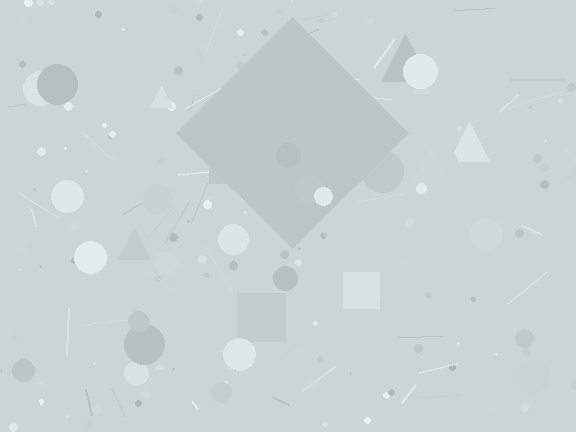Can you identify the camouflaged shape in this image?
The camouflaged shape is a diamond.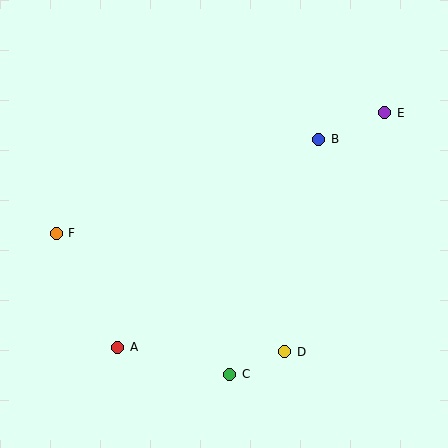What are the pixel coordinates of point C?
Point C is at (230, 374).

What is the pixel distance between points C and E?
The distance between C and E is 304 pixels.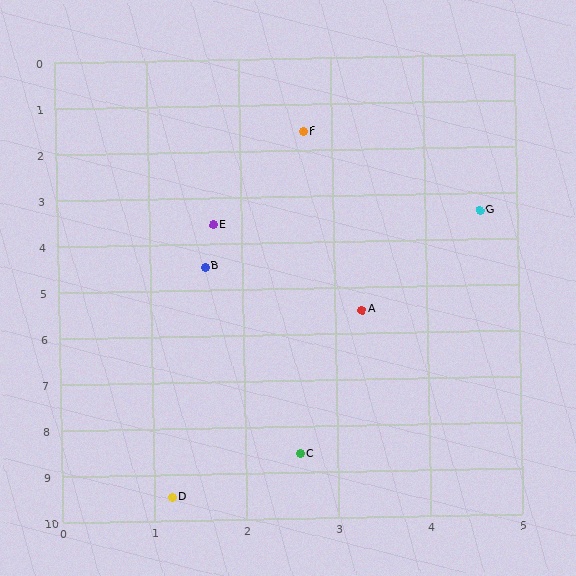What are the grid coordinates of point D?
Point D is at approximately (1.2, 9.5).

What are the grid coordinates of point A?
Point A is at approximately (3.3, 5.5).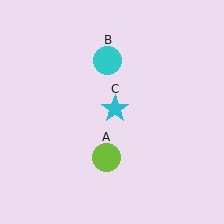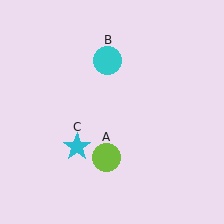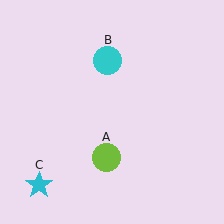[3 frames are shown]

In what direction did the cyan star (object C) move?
The cyan star (object C) moved down and to the left.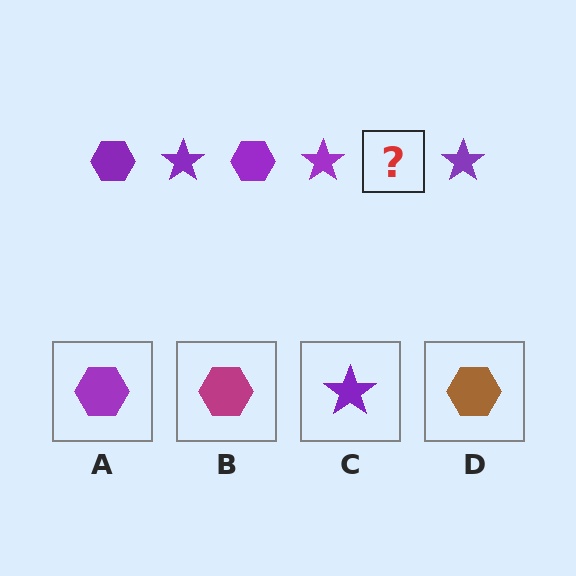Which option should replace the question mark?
Option A.